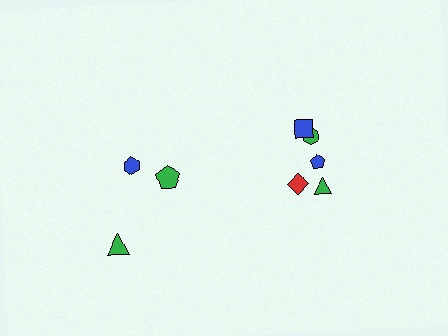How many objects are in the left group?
There are 3 objects.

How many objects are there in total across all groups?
There are 8 objects.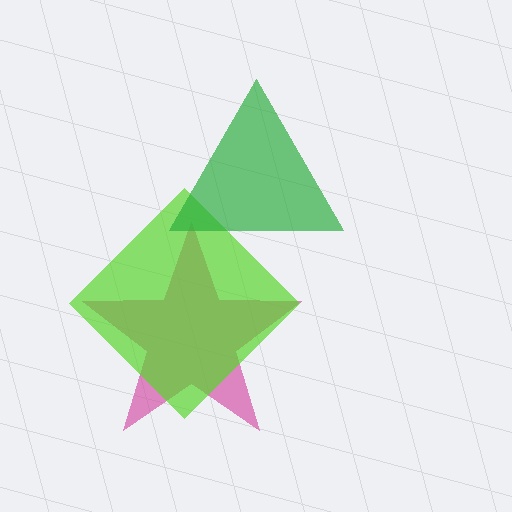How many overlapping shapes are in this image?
There are 3 overlapping shapes in the image.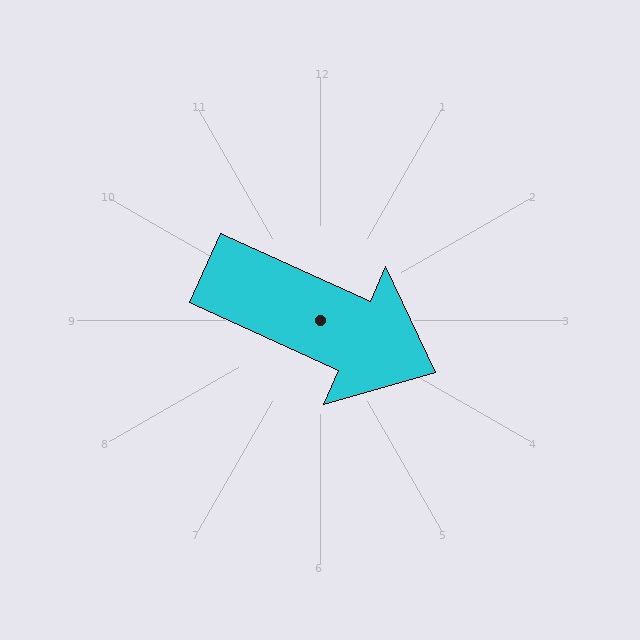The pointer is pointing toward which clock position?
Roughly 4 o'clock.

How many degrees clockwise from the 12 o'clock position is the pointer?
Approximately 114 degrees.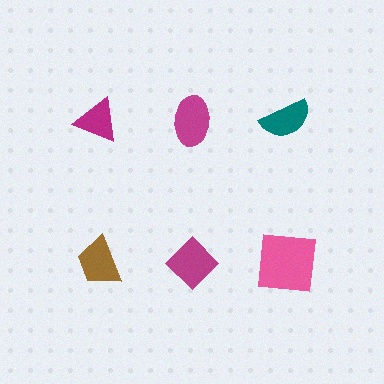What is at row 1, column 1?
A magenta triangle.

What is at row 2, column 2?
A magenta diamond.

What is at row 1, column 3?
A teal semicircle.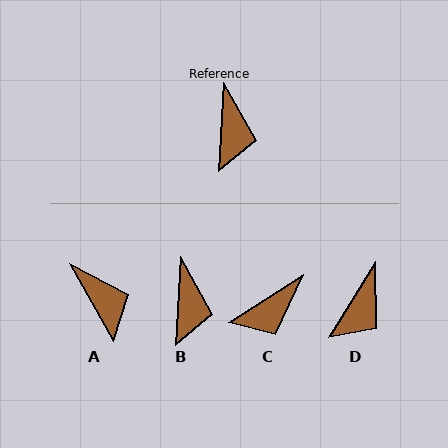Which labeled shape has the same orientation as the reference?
B.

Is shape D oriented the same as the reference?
No, it is off by about 29 degrees.